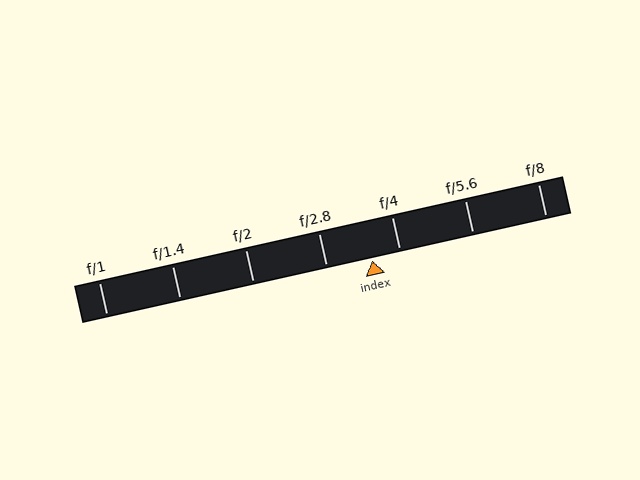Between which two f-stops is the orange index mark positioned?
The index mark is between f/2.8 and f/4.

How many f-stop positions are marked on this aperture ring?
There are 7 f-stop positions marked.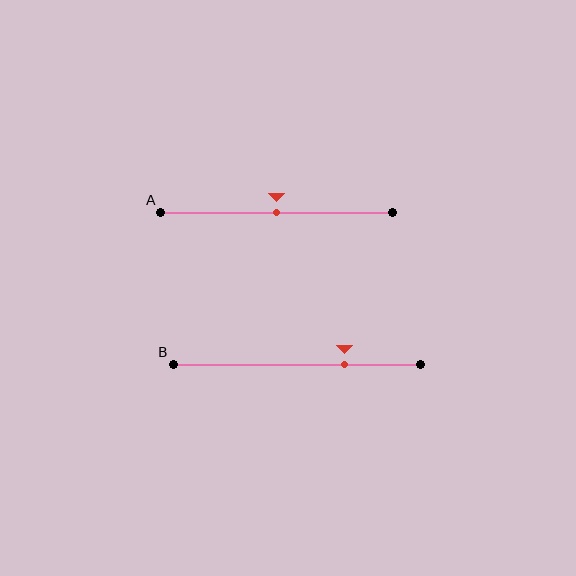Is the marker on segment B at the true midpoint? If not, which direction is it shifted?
No, the marker on segment B is shifted to the right by about 19% of the segment length.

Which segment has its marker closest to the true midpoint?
Segment A has its marker closest to the true midpoint.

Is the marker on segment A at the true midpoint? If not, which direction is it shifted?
Yes, the marker on segment A is at the true midpoint.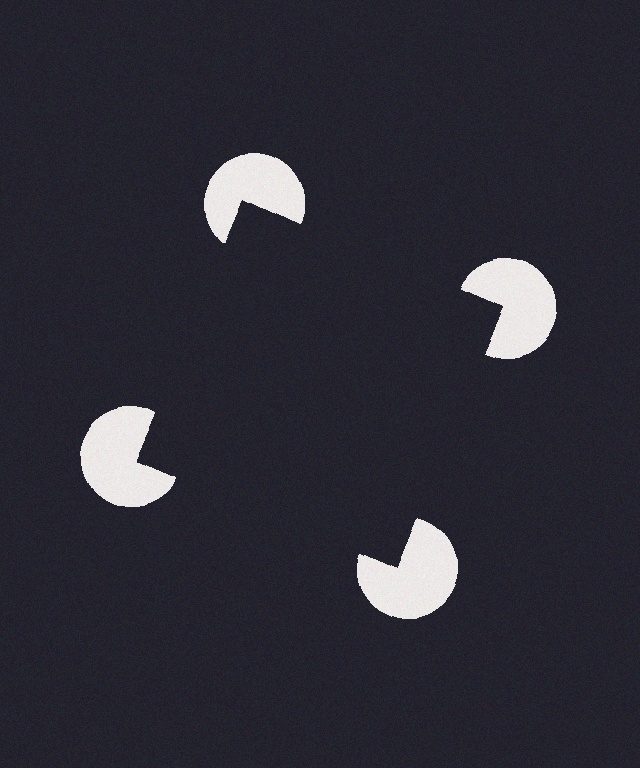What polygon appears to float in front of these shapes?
An illusory square — its edges are inferred from the aligned wedge cuts in the pac-man discs, not physically drawn.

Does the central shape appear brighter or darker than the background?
It typically appears slightly darker than the background, even though no actual brightness change is drawn.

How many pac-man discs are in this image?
There are 4 — one at each vertex of the illusory square.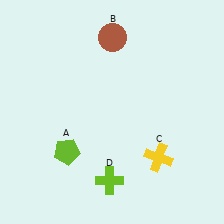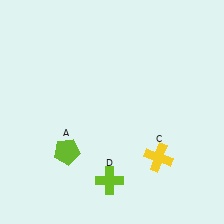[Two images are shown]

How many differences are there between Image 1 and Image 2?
There is 1 difference between the two images.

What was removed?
The brown circle (B) was removed in Image 2.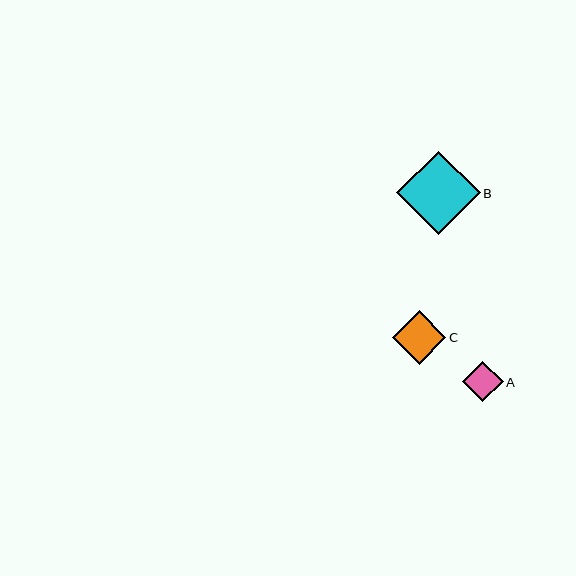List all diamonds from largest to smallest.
From largest to smallest: B, C, A.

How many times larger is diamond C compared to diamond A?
Diamond C is approximately 1.3 times the size of diamond A.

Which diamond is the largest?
Diamond B is the largest with a size of approximately 83 pixels.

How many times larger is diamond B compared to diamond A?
Diamond B is approximately 2.0 times the size of diamond A.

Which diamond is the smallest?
Diamond A is the smallest with a size of approximately 41 pixels.